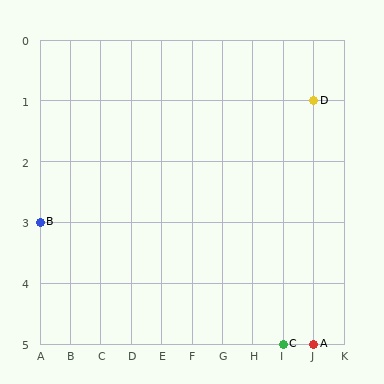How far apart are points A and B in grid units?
Points A and B are 9 columns and 2 rows apart (about 9.2 grid units diagonally).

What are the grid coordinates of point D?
Point D is at grid coordinates (J, 1).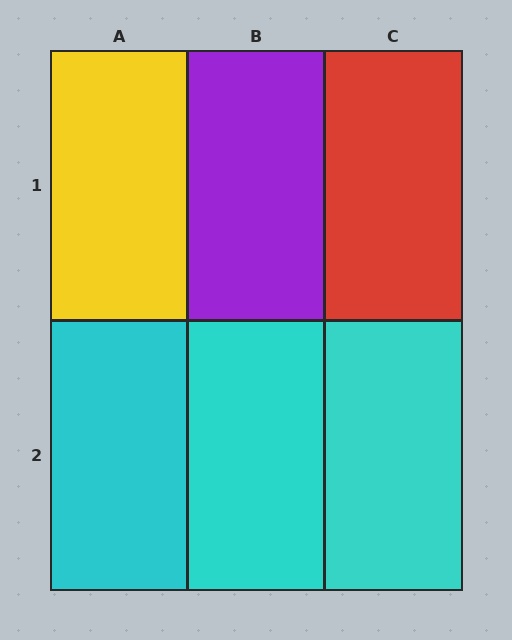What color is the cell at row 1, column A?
Yellow.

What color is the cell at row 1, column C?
Red.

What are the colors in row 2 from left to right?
Cyan, cyan, cyan.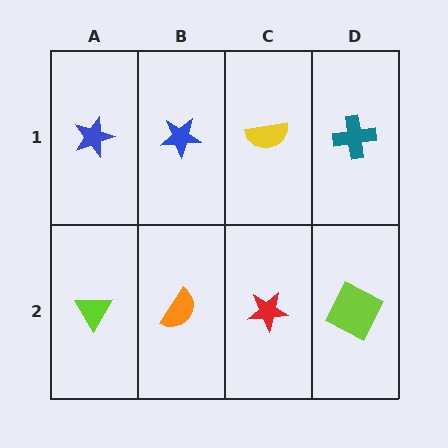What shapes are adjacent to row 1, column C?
A red star (row 2, column C), a blue star (row 1, column B), a teal cross (row 1, column D).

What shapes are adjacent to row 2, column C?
A yellow semicircle (row 1, column C), an orange semicircle (row 2, column B), a lime square (row 2, column D).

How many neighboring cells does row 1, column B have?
3.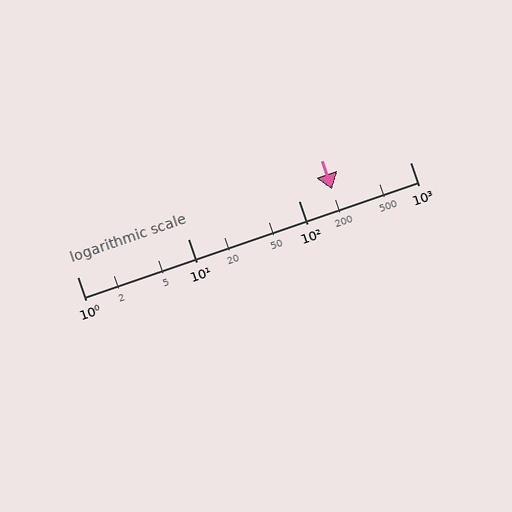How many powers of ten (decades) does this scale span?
The scale spans 3 decades, from 1 to 1000.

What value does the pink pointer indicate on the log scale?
The pointer indicates approximately 200.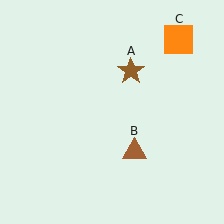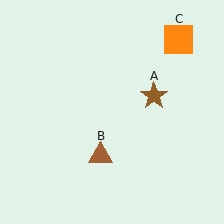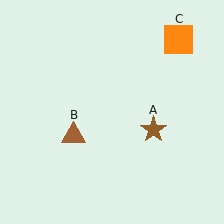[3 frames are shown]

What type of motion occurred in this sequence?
The brown star (object A), brown triangle (object B) rotated clockwise around the center of the scene.